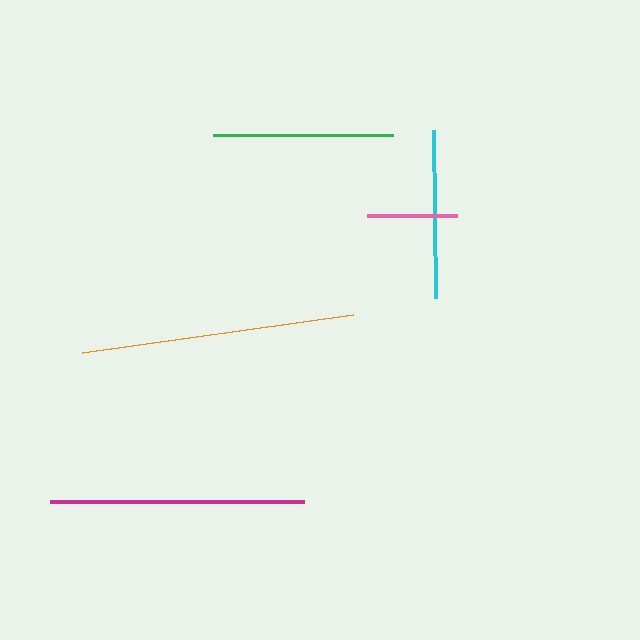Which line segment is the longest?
The orange line is the longest at approximately 274 pixels.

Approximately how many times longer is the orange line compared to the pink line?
The orange line is approximately 3.1 times the length of the pink line.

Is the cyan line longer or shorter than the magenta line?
The magenta line is longer than the cyan line.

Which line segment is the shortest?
The pink line is the shortest at approximately 90 pixels.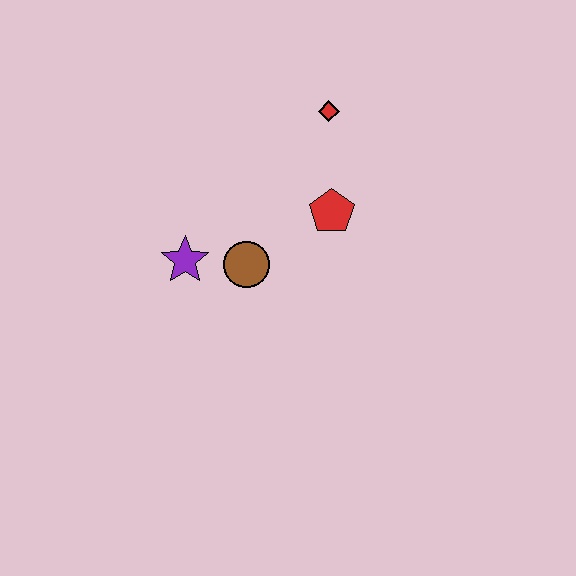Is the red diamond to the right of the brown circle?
Yes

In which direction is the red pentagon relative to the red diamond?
The red pentagon is below the red diamond.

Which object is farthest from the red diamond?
The purple star is farthest from the red diamond.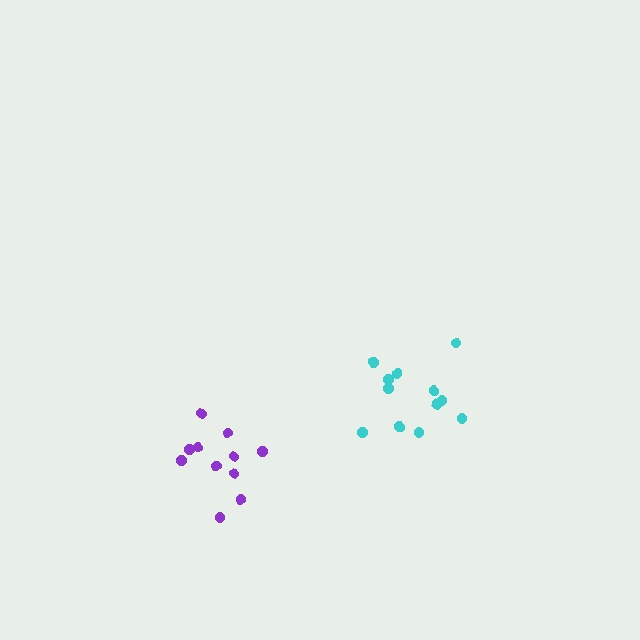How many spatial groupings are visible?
There are 2 spatial groupings.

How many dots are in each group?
Group 1: 12 dots, Group 2: 11 dots (23 total).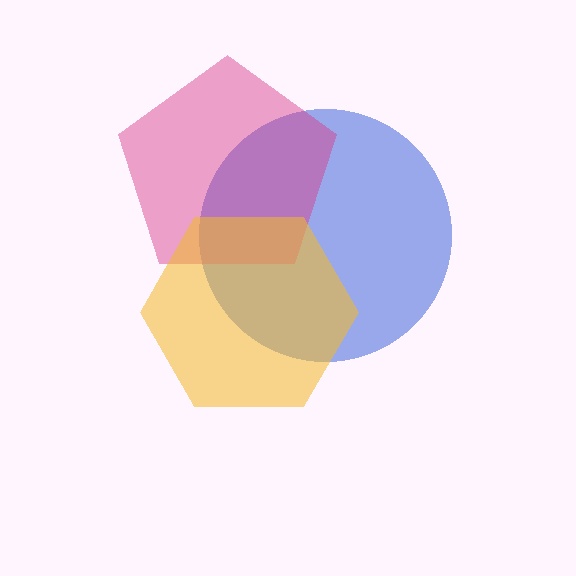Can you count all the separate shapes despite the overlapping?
Yes, there are 3 separate shapes.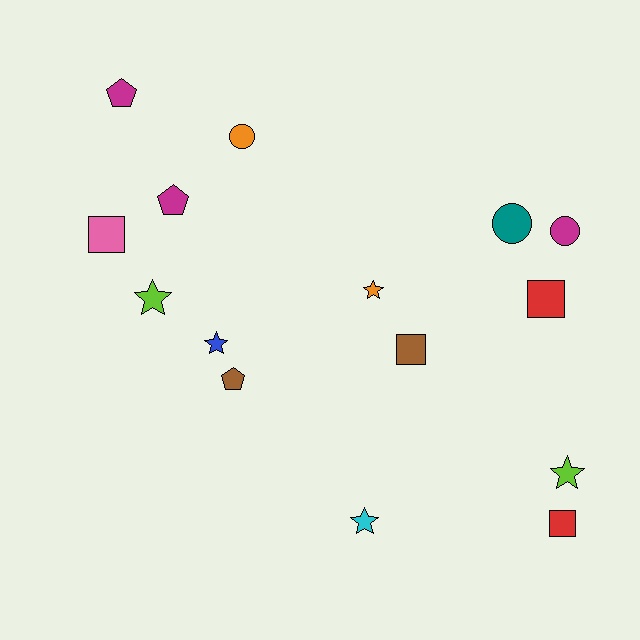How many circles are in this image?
There are 3 circles.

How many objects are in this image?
There are 15 objects.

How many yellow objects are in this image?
There are no yellow objects.